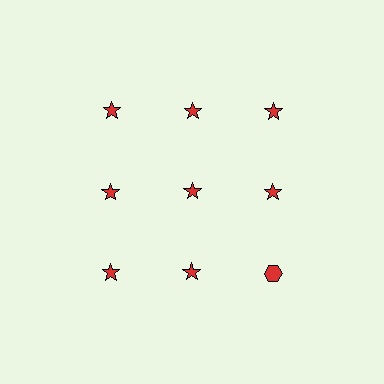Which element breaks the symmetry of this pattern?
The red hexagon in the third row, center column breaks the symmetry. All other shapes are red stars.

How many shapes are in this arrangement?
There are 9 shapes arranged in a grid pattern.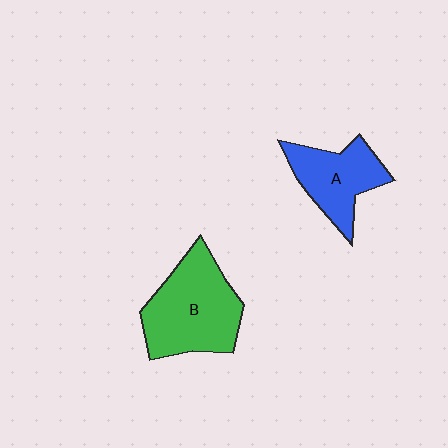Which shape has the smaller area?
Shape A (blue).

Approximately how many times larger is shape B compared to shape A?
Approximately 1.4 times.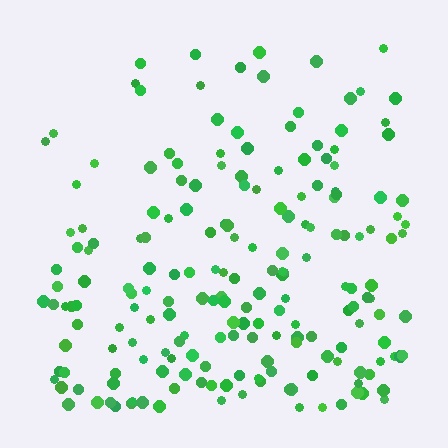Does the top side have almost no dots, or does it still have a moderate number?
Still a moderate number, just noticeably fewer than the bottom.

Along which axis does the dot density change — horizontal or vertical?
Vertical.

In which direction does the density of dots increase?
From top to bottom, with the bottom side densest.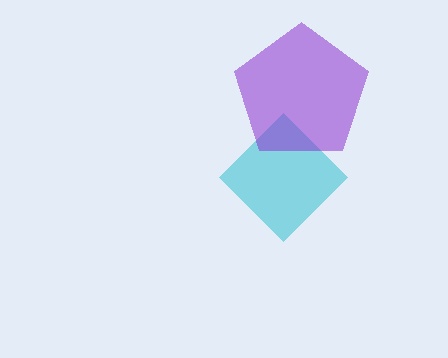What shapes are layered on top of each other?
The layered shapes are: a cyan diamond, a purple pentagon.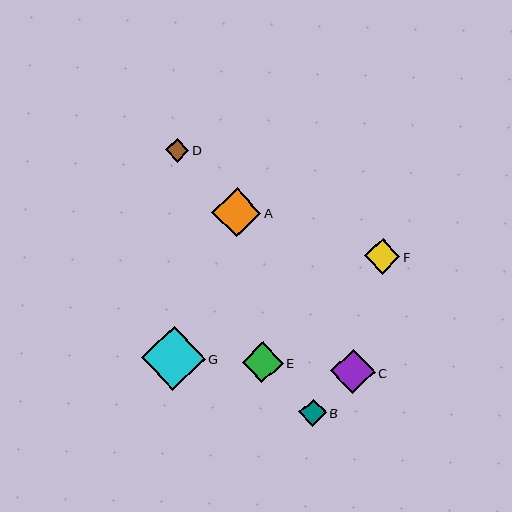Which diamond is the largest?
Diamond G is the largest with a size of approximately 64 pixels.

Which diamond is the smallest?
Diamond D is the smallest with a size of approximately 23 pixels.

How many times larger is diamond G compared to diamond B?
Diamond G is approximately 2.3 times the size of diamond B.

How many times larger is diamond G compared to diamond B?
Diamond G is approximately 2.3 times the size of diamond B.